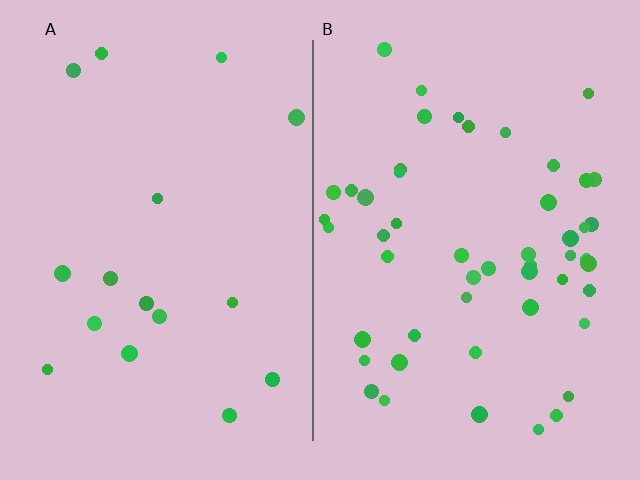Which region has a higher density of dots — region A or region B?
B (the right).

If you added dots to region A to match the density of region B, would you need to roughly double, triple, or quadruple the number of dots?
Approximately triple.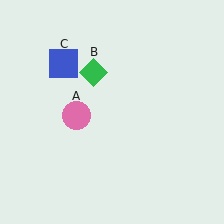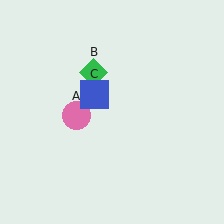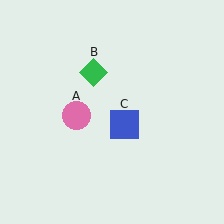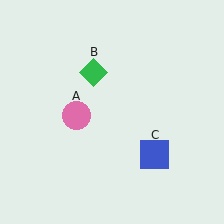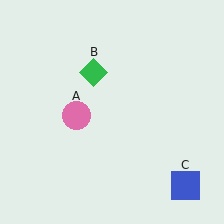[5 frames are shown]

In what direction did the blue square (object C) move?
The blue square (object C) moved down and to the right.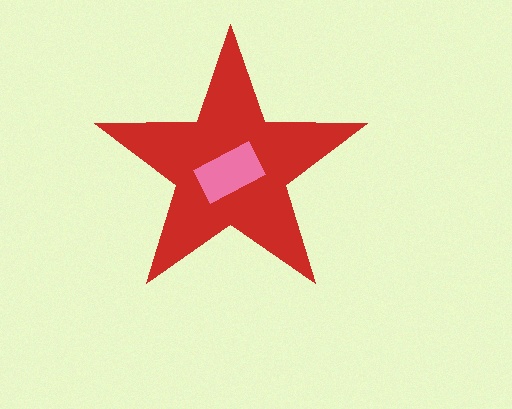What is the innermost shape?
The pink rectangle.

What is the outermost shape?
The red star.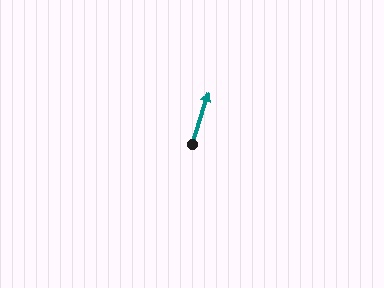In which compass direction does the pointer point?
North.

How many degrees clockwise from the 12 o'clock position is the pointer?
Approximately 17 degrees.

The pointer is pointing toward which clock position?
Roughly 1 o'clock.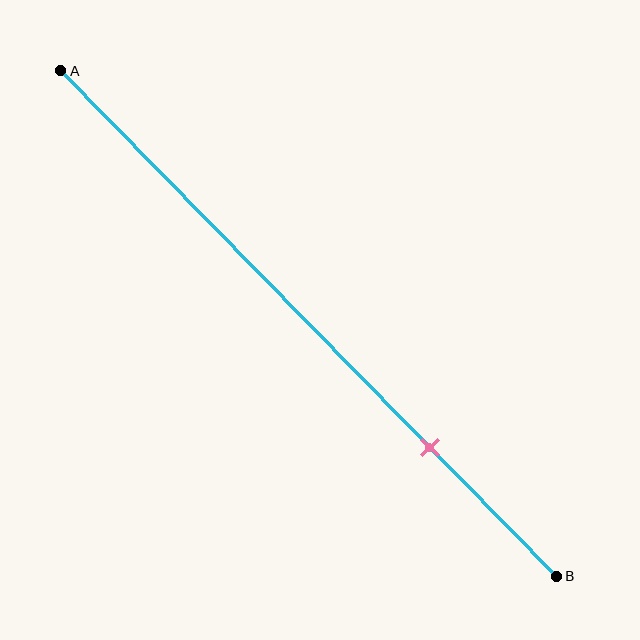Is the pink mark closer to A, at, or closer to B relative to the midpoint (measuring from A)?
The pink mark is closer to point B than the midpoint of segment AB.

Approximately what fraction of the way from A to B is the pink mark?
The pink mark is approximately 75% of the way from A to B.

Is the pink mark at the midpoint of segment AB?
No, the mark is at about 75% from A, not at the 50% midpoint.